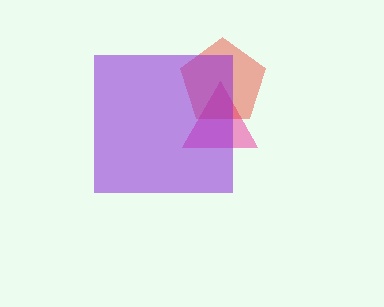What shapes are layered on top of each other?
The layered shapes are: a pink triangle, a red pentagon, a purple square.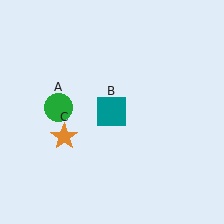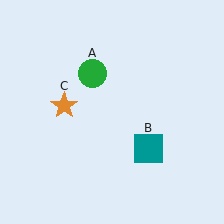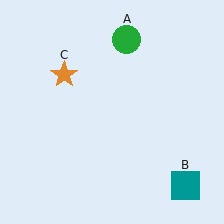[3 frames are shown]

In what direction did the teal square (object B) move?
The teal square (object B) moved down and to the right.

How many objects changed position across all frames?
3 objects changed position: green circle (object A), teal square (object B), orange star (object C).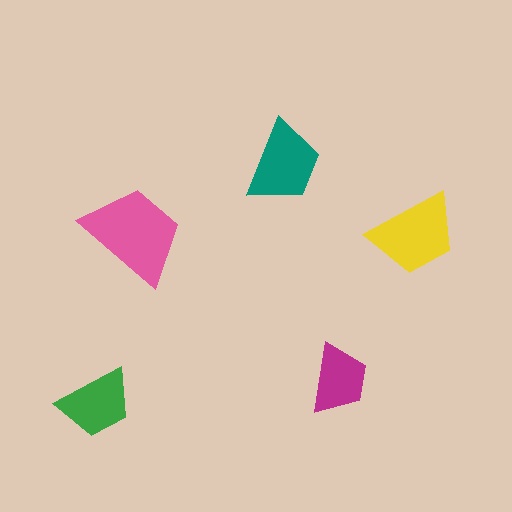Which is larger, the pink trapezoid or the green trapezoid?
The pink one.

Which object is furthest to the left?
The green trapezoid is leftmost.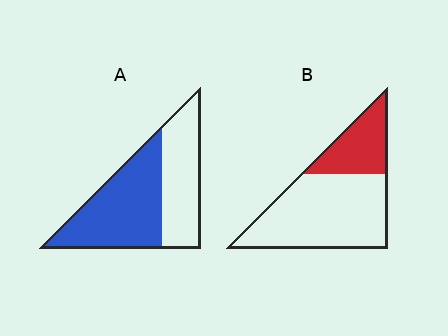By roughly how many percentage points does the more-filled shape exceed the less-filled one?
By roughly 30 percentage points (A over B).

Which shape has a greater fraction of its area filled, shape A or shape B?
Shape A.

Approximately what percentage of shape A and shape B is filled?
A is approximately 60% and B is approximately 30%.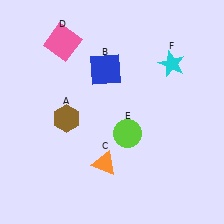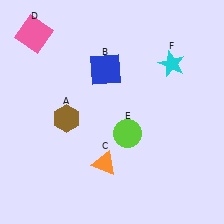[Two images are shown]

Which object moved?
The pink square (D) moved left.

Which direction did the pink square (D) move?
The pink square (D) moved left.